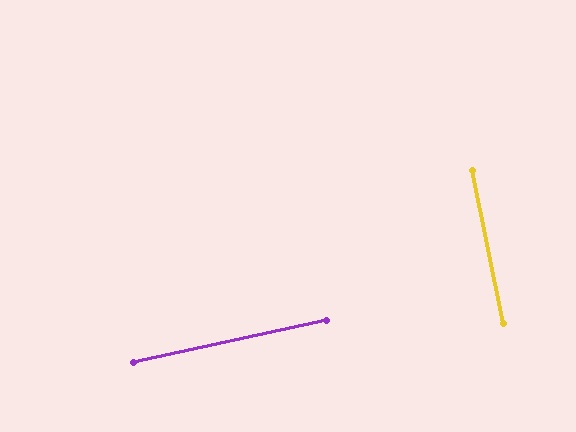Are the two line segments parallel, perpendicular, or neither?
Perpendicular — they meet at approximately 89°.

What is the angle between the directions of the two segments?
Approximately 89 degrees.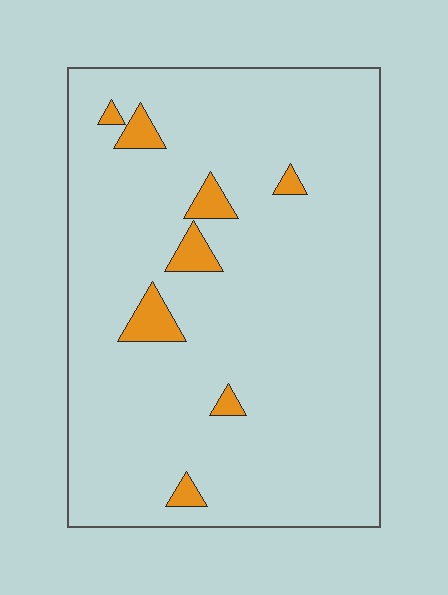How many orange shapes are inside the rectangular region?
8.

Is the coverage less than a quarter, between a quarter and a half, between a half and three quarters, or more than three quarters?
Less than a quarter.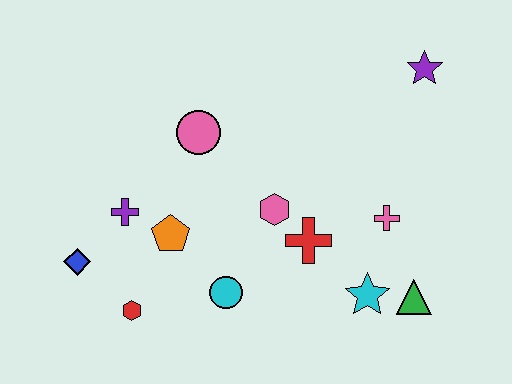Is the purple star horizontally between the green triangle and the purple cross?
No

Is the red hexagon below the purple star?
Yes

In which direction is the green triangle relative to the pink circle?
The green triangle is to the right of the pink circle.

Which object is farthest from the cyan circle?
The purple star is farthest from the cyan circle.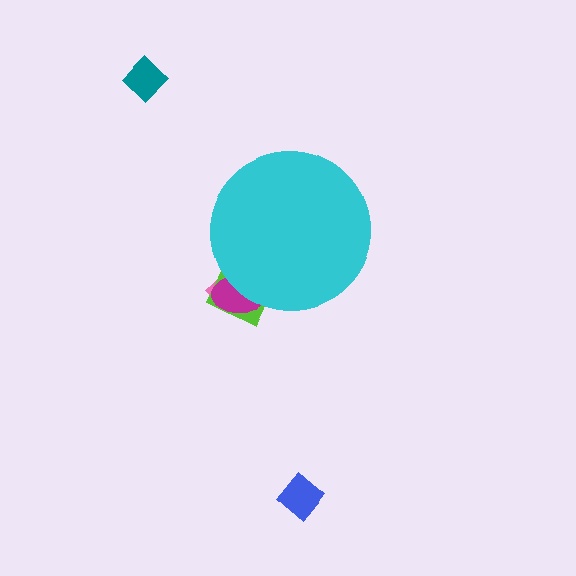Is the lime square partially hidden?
Yes, the lime square is partially hidden behind the cyan circle.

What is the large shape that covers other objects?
A cyan circle.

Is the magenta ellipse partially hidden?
Yes, the magenta ellipse is partially hidden behind the cyan circle.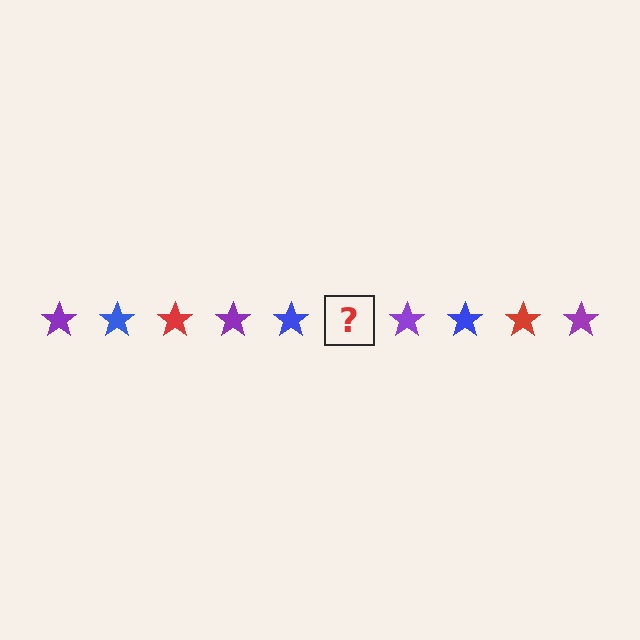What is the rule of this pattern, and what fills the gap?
The rule is that the pattern cycles through purple, blue, red stars. The gap should be filled with a red star.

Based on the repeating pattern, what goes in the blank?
The blank should be a red star.